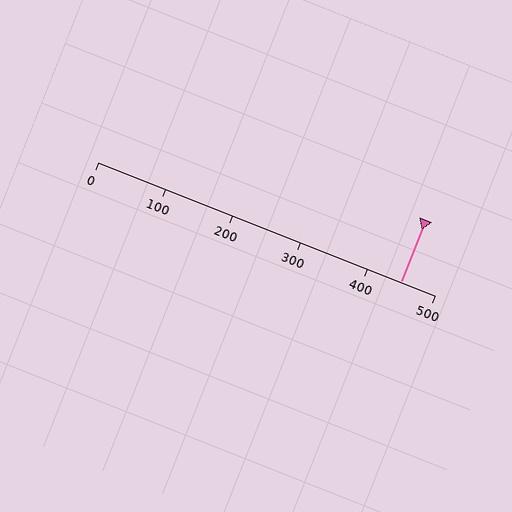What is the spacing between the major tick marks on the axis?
The major ticks are spaced 100 apart.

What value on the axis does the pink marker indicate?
The marker indicates approximately 450.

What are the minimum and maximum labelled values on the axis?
The axis runs from 0 to 500.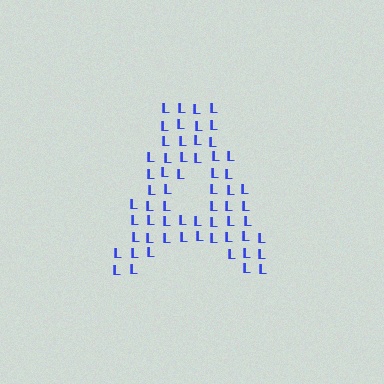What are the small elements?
The small elements are letter L's.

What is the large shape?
The large shape is the letter A.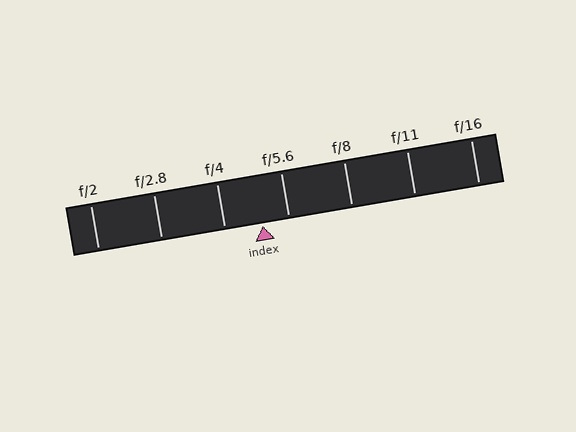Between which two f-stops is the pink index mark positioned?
The index mark is between f/4 and f/5.6.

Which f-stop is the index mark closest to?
The index mark is closest to f/5.6.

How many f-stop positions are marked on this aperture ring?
There are 7 f-stop positions marked.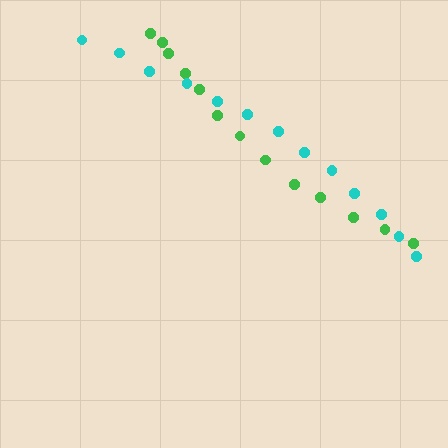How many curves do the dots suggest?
There are 2 distinct paths.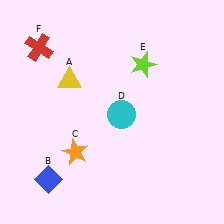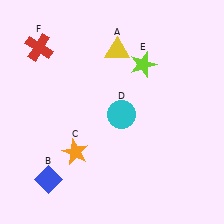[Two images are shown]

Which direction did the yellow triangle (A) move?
The yellow triangle (A) moved right.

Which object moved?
The yellow triangle (A) moved right.